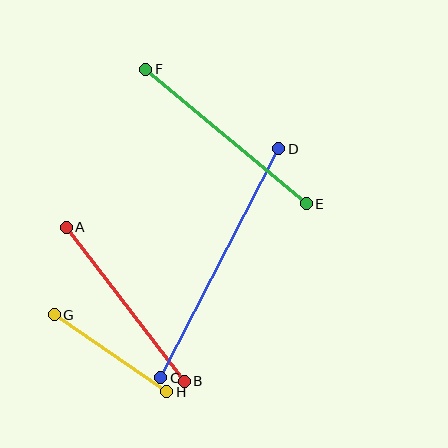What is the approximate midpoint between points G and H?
The midpoint is at approximately (110, 353) pixels.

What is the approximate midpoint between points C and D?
The midpoint is at approximately (220, 263) pixels.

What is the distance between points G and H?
The distance is approximately 137 pixels.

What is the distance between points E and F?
The distance is approximately 209 pixels.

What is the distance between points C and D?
The distance is approximately 258 pixels.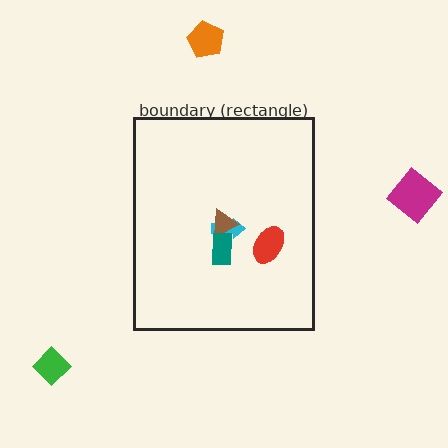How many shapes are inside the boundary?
4 inside, 3 outside.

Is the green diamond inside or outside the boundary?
Outside.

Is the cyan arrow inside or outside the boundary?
Inside.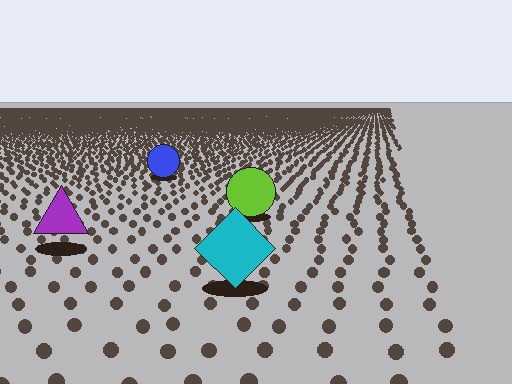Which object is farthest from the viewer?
The blue circle is farthest from the viewer. It appears smaller and the ground texture around it is denser.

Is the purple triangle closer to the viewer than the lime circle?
Yes. The purple triangle is closer — you can tell from the texture gradient: the ground texture is coarser near it.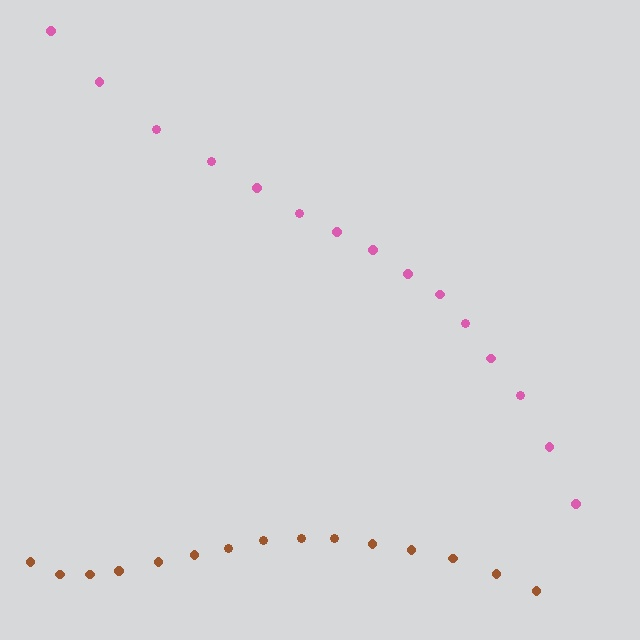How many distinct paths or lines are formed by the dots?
There are 2 distinct paths.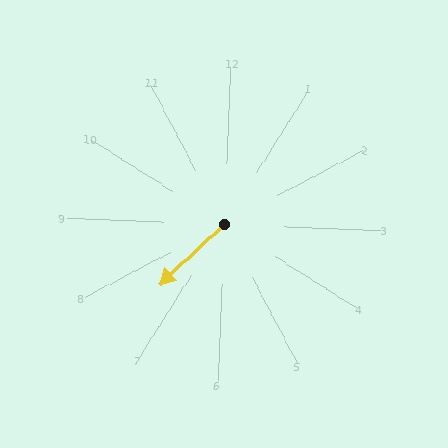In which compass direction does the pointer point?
Southwest.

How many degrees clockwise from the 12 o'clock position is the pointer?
Approximately 225 degrees.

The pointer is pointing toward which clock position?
Roughly 7 o'clock.